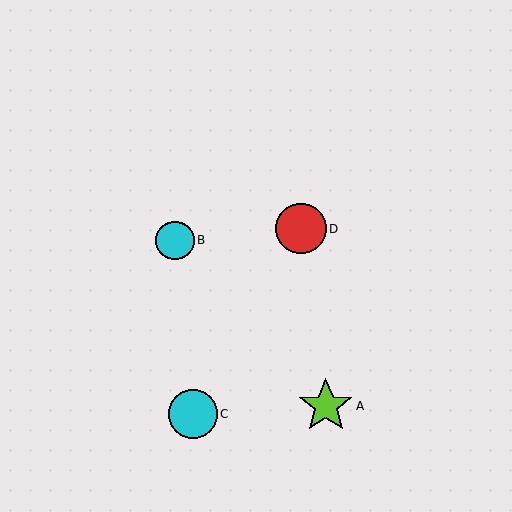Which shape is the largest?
The lime star (labeled A) is the largest.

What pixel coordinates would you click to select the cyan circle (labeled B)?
Click at (175, 240) to select the cyan circle B.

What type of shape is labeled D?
Shape D is a red circle.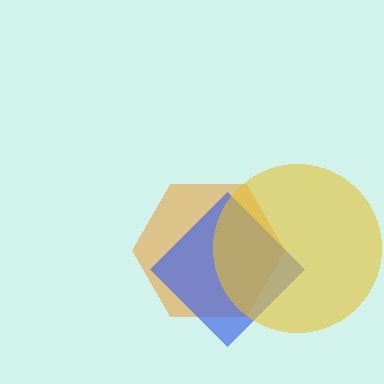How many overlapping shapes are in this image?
There are 3 overlapping shapes in the image.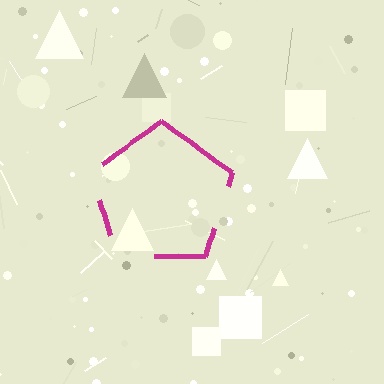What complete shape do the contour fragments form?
The contour fragments form a pentagon.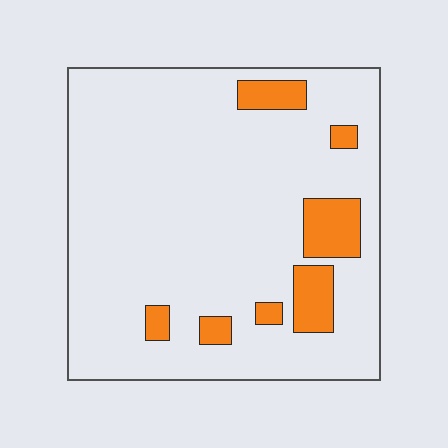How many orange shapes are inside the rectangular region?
7.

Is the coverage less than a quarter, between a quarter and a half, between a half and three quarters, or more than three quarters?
Less than a quarter.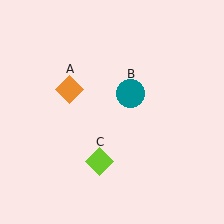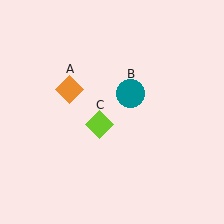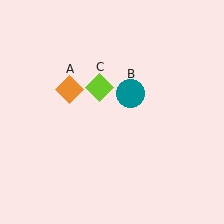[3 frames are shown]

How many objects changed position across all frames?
1 object changed position: lime diamond (object C).